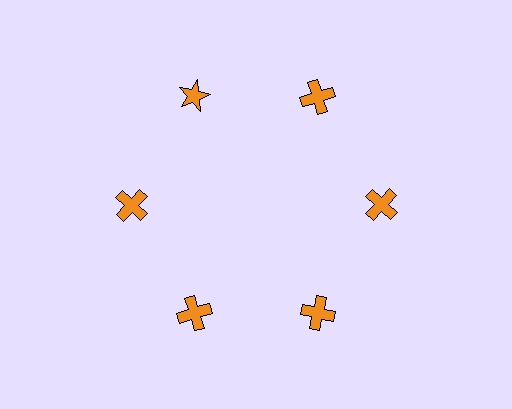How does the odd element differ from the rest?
It has a different shape: star instead of cross.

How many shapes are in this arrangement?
There are 6 shapes arranged in a ring pattern.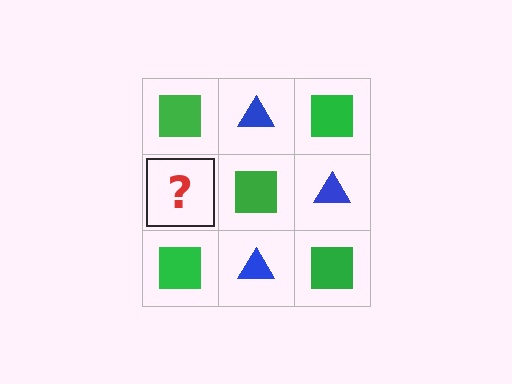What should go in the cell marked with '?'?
The missing cell should contain a blue triangle.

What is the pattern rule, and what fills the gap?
The rule is that it alternates green square and blue triangle in a checkerboard pattern. The gap should be filled with a blue triangle.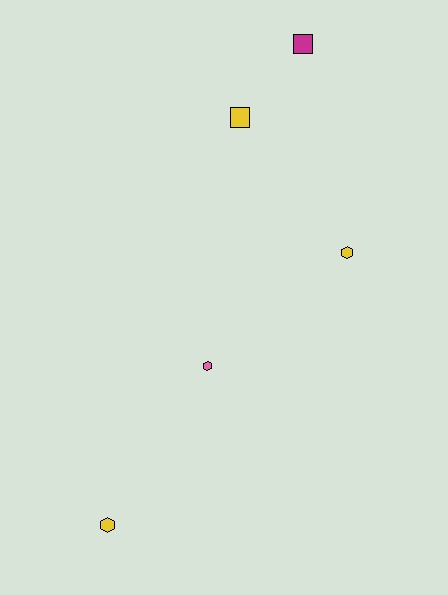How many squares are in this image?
There are 2 squares.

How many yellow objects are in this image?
There are 3 yellow objects.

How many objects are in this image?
There are 5 objects.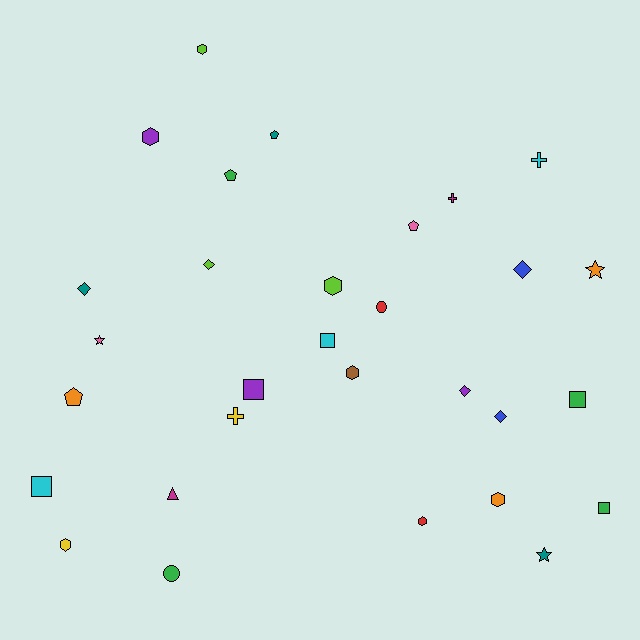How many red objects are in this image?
There are 2 red objects.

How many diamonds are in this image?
There are 5 diamonds.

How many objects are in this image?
There are 30 objects.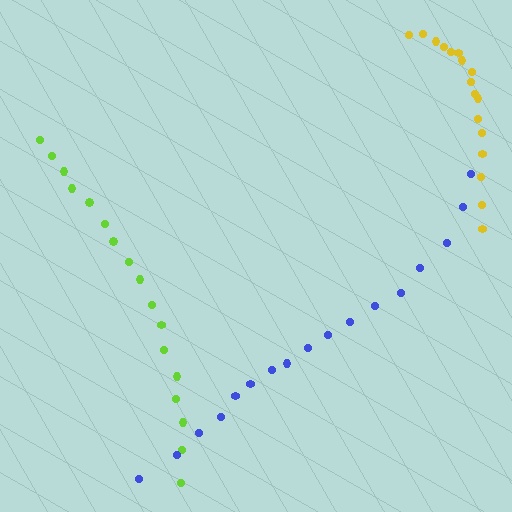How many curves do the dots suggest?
There are 3 distinct paths.